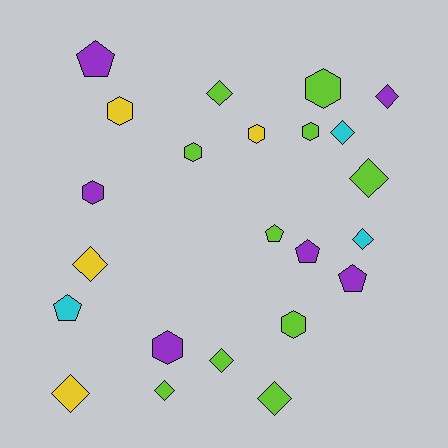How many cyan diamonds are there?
There are 2 cyan diamonds.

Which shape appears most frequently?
Diamond, with 10 objects.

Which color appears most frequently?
Lime, with 10 objects.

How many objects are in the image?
There are 23 objects.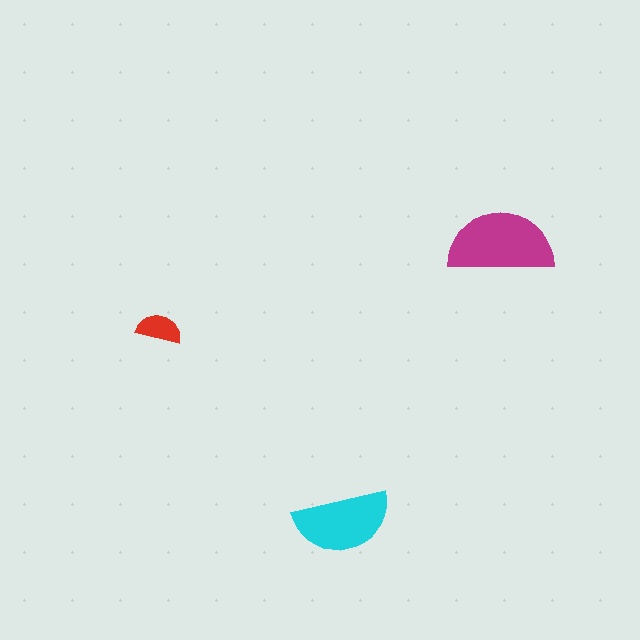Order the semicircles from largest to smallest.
the magenta one, the cyan one, the red one.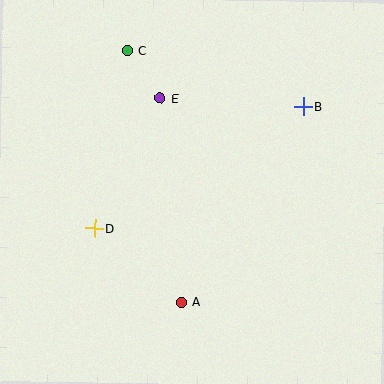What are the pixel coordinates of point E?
Point E is at (160, 98).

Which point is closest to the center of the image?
Point E at (160, 98) is closest to the center.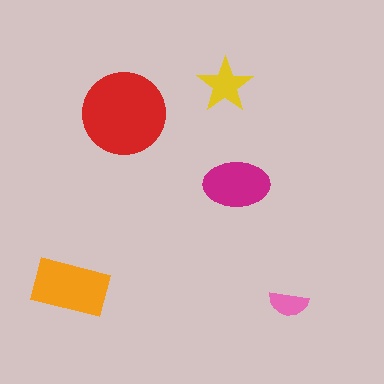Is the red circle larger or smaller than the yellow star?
Larger.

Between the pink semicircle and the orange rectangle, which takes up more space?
The orange rectangle.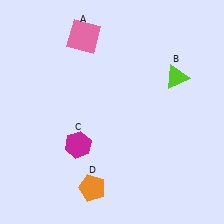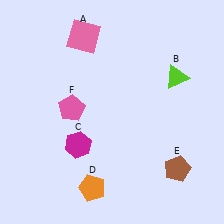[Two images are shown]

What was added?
A brown pentagon (E), a pink pentagon (F) were added in Image 2.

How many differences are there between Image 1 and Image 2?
There are 2 differences between the two images.